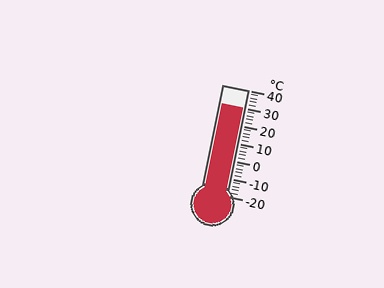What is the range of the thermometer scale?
The thermometer scale ranges from -20°C to 40°C.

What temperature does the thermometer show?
The thermometer shows approximately 30°C.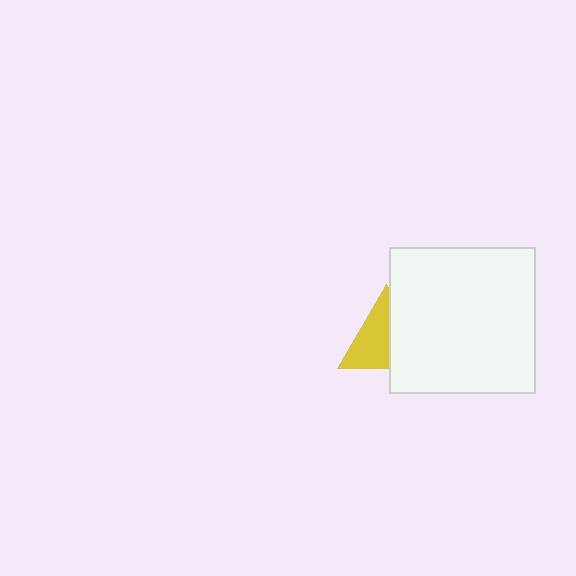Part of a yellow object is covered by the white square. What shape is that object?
It is a triangle.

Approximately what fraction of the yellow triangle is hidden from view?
Roughly 44% of the yellow triangle is hidden behind the white square.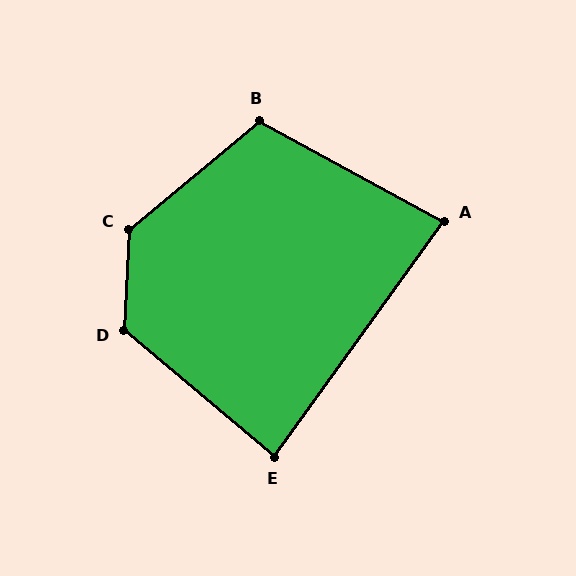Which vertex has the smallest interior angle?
A, at approximately 83 degrees.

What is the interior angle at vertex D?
Approximately 127 degrees (obtuse).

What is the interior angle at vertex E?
Approximately 86 degrees (approximately right).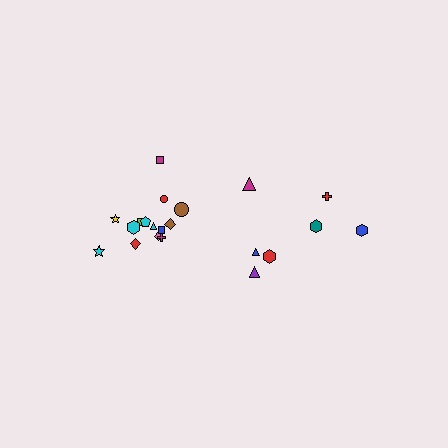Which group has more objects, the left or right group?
The left group.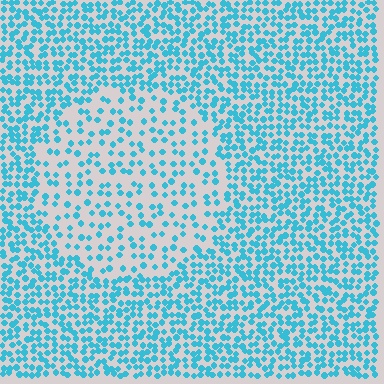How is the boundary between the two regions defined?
The boundary is defined by a change in element density (approximately 2.1x ratio). All elements are the same color, size, and shape.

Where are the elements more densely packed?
The elements are more densely packed outside the circle boundary.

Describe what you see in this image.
The image contains small cyan elements arranged at two different densities. A circle-shaped region is visible where the elements are less densely packed than the surrounding area.